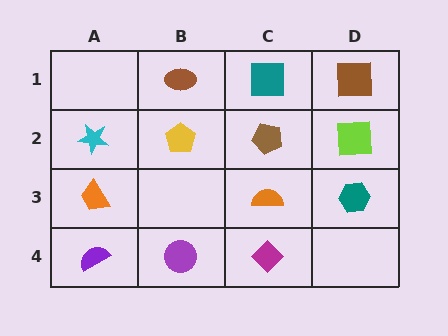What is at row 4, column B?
A purple circle.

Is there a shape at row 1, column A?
No, that cell is empty.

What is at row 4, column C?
A magenta diamond.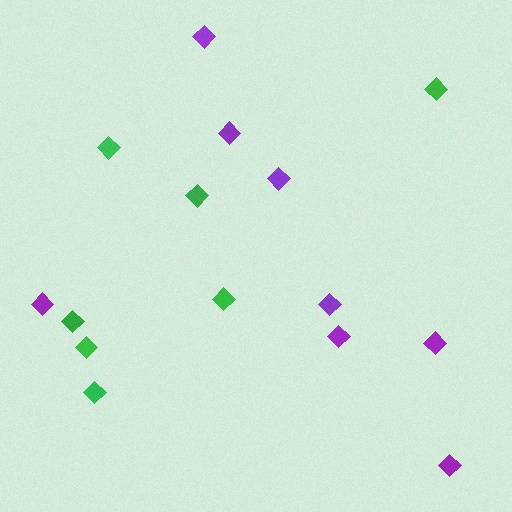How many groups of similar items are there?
There are 2 groups: one group of purple diamonds (8) and one group of green diamonds (7).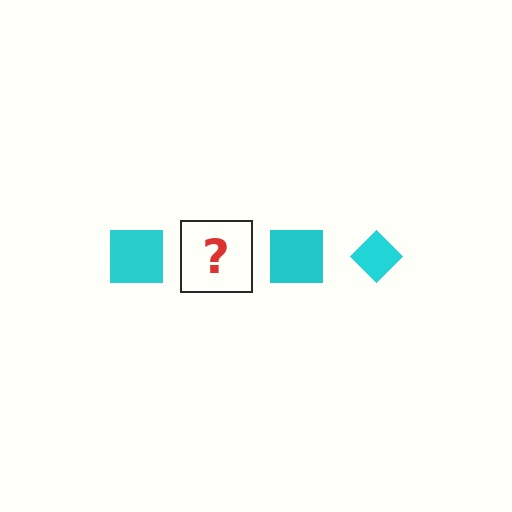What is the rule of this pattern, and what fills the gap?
The rule is that the pattern cycles through square, diamond shapes in cyan. The gap should be filled with a cyan diamond.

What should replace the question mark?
The question mark should be replaced with a cyan diamond.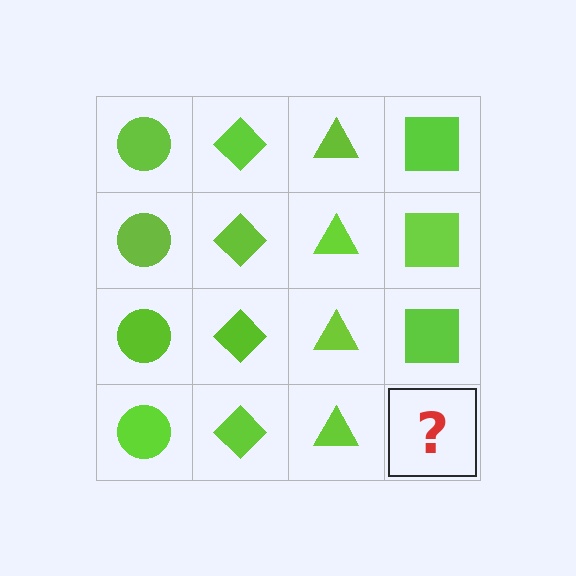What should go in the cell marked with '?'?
The missing cell should contain a lime square.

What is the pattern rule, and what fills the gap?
The rule is that each column has a consistent shape. The gap should be filled with a lime square.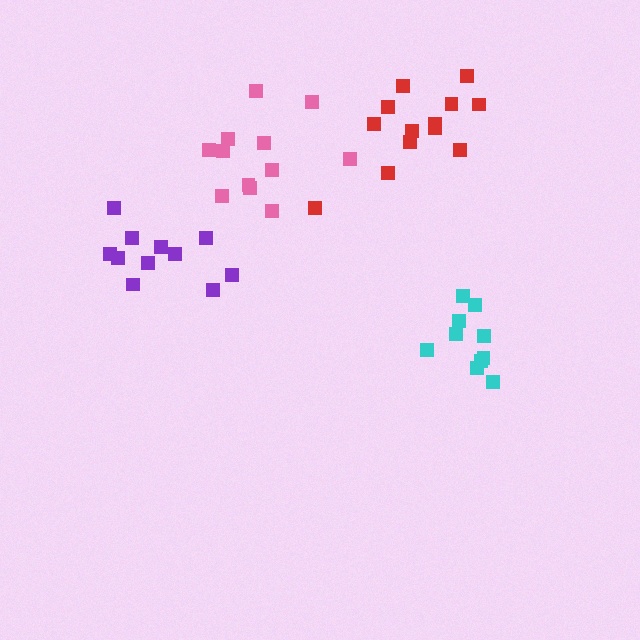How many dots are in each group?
Group 1: 12 dots, Group 2: 11 dots, Group 3: 13 dots, Group 4: 10 dots (46 total).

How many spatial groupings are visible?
There are 4 spatial groupings.